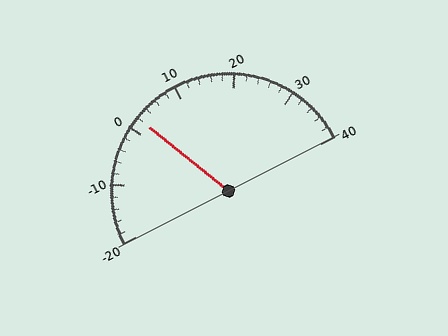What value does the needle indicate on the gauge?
The needle indicates approximately 2.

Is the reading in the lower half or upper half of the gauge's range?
The reading is in the lower half of the range (-20 to 40).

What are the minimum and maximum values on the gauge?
The gauge ranges from -20 to 40.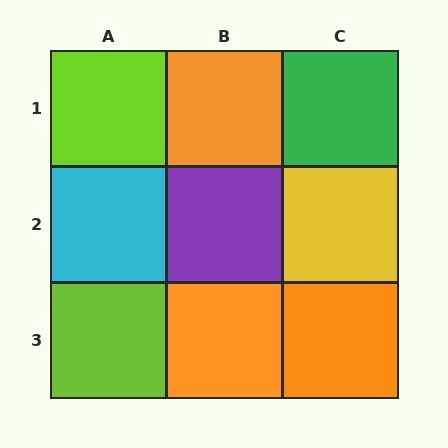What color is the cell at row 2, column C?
Yellow.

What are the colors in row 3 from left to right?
Lime, orange, orange.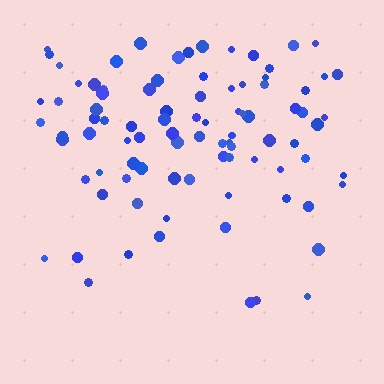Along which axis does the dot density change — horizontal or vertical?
Vertical.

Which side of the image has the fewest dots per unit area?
The bottom.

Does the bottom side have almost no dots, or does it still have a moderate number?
Still a moderate number, just noticeably fewer than the top.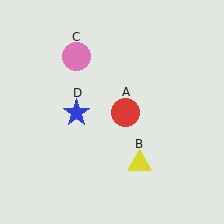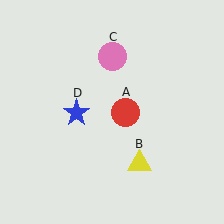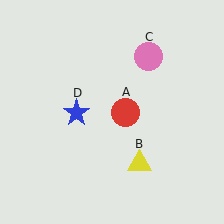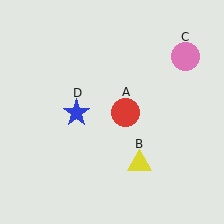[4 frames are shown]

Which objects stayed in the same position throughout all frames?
Red circle (object A) and yellow triangle (object B) and blue star (object D) remained stationary.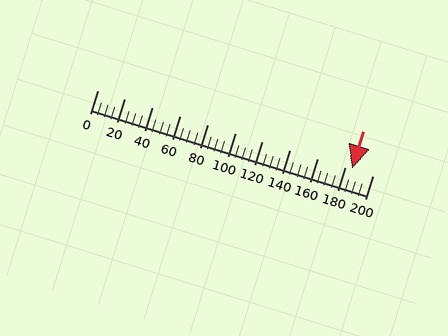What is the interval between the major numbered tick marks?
The major tick marks are spaced 20 units apart.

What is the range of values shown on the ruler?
The ruler shows values from 0 to 200.